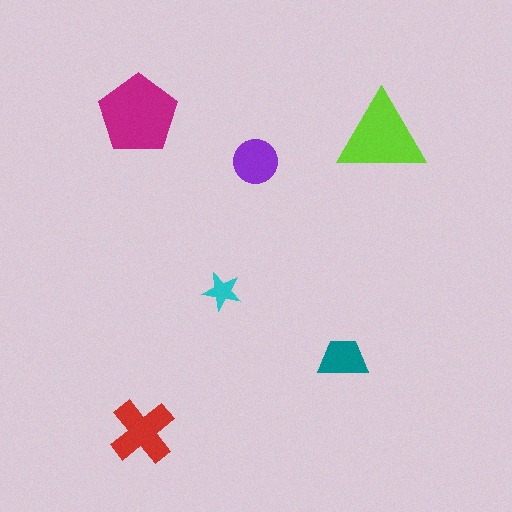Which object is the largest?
The magenta pentagon.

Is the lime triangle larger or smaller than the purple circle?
Larger.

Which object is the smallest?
The cyan star.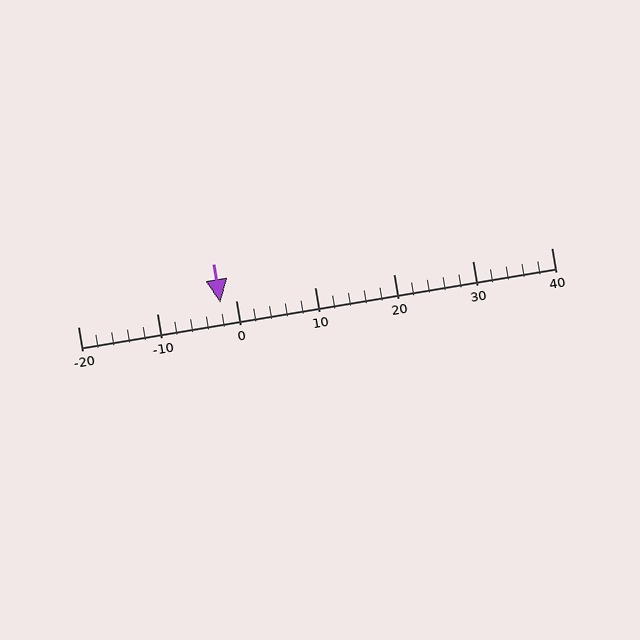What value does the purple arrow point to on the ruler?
The purple arrow points to approximately -2.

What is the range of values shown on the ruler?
The ruler shows values from -20 to 40.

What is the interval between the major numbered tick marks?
The major tick marks are spaced 10 units apart.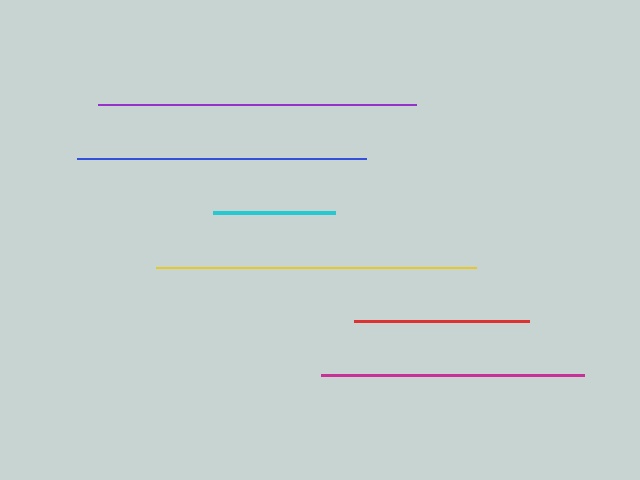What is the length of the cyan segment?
The cyan segment is approximately 122 pixels long.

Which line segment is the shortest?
The cyan line is the shortest at approximately 122 pixels.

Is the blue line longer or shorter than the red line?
The blue line is longer than the red line.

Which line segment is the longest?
The yellow line is the longest at approximately 320 pixels.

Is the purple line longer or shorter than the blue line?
The purple line is longer than the blue line.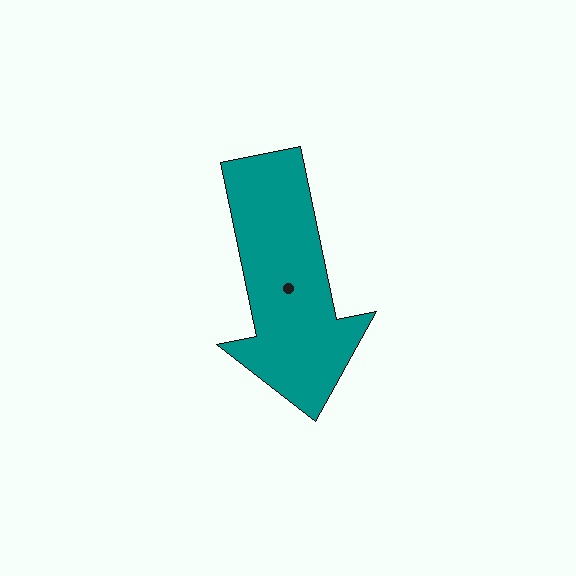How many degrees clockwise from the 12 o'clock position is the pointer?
Approximately 169 degrees.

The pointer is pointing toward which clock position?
Roughly 6 o'clock.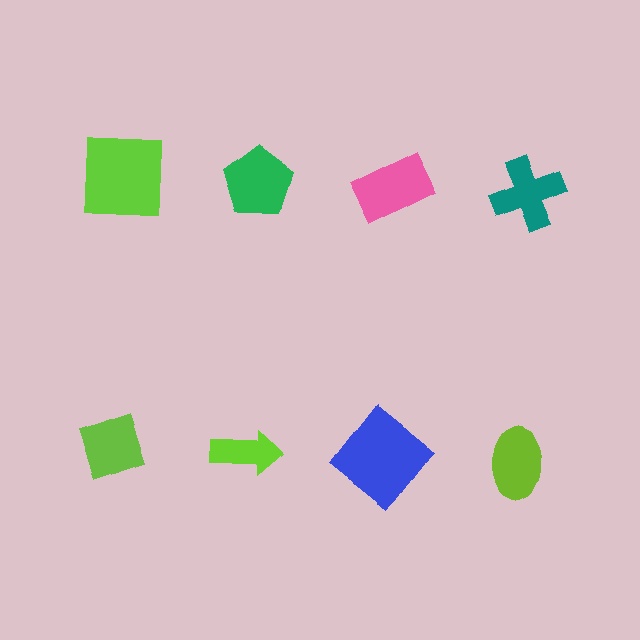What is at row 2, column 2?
A lime arrow.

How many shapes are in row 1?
4 shapes.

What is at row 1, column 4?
A teal cross.